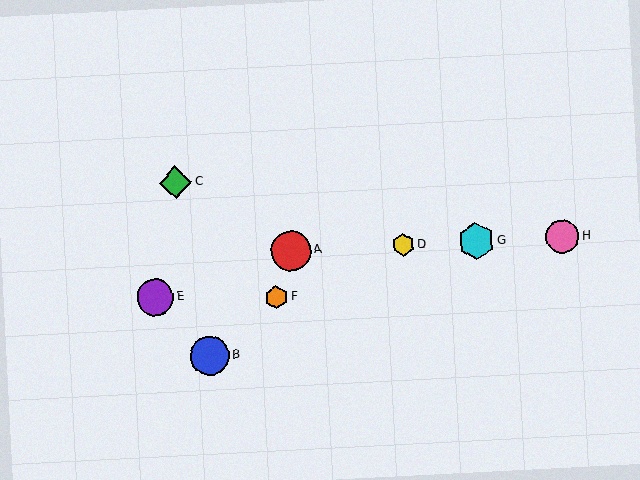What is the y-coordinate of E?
Object E is at y≈298.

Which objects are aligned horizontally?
Objects A, D, G, H are aligned horizontally.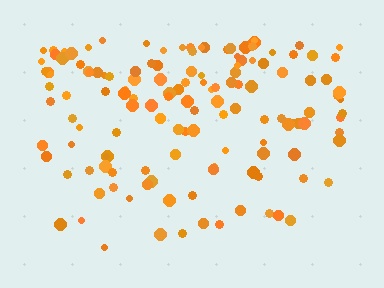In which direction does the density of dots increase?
From bottom to top, with the top side densest.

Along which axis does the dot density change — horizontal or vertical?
Vertical.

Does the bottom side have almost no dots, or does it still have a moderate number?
Still a moderate number, just noticeably fewer than the top.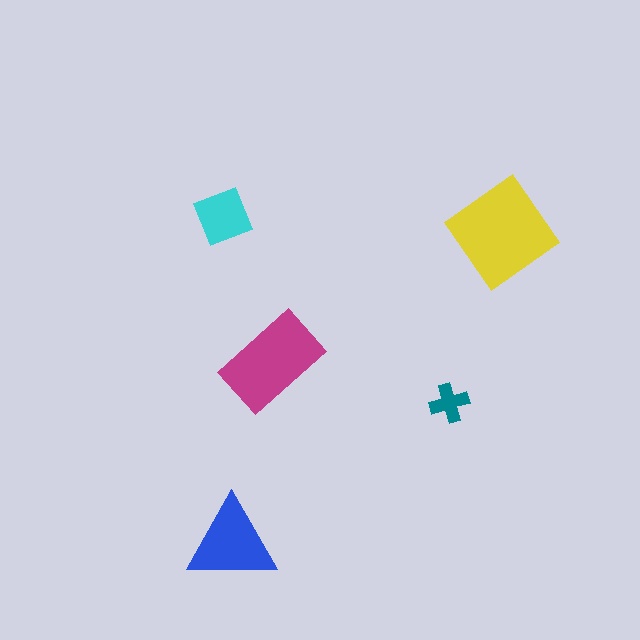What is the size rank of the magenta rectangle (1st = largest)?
2nd.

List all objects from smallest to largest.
The teal cross, the cyan square, the blue triangle, the magenta rectangle, the yellow diamond.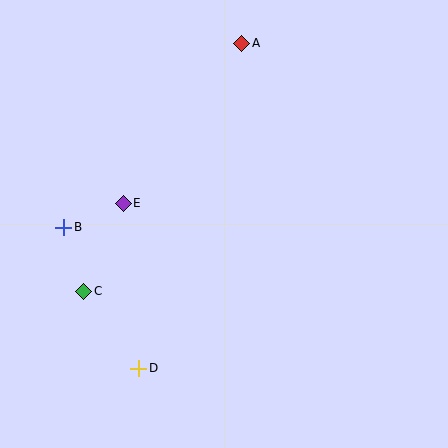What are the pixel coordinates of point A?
Point A is at (242, 43).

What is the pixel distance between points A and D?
The distance between A and D is 341 pixels.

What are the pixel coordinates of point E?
Point E is at (123, 203).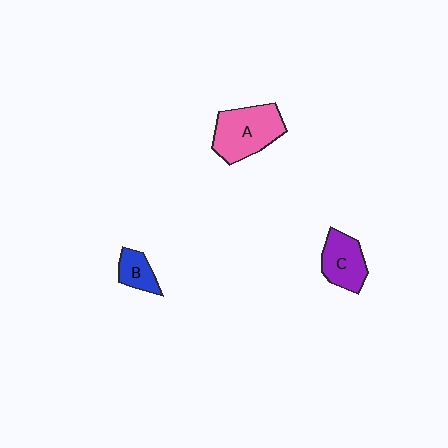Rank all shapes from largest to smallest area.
From largest to smallest: A (pink), C (purple), B (blue).